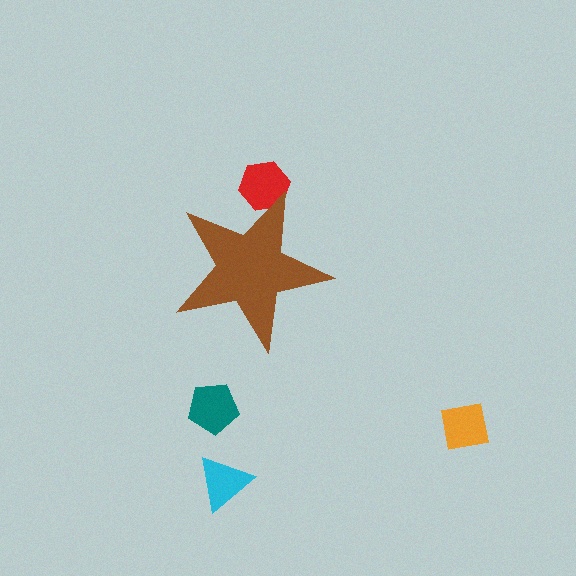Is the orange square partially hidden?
No, the orange square is fully visible.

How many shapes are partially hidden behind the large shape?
1 shape is partially hidden.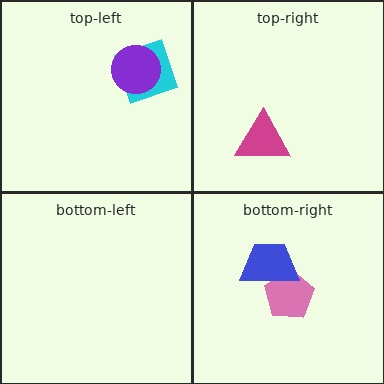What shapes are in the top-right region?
The magenta triangle.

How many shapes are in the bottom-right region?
2.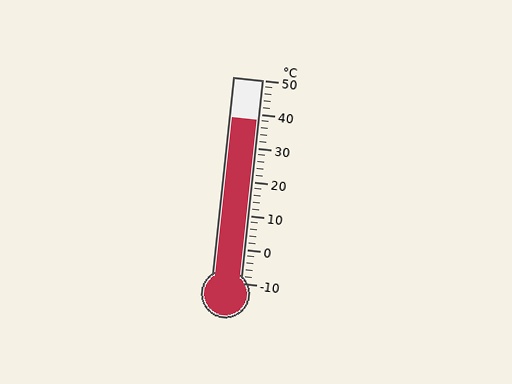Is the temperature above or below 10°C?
The temperature is above 10°C.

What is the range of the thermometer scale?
The thermometer scale ranges from -10°C to 50°C.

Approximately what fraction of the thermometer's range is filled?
The thermometer is filled to approximately 80% of its range.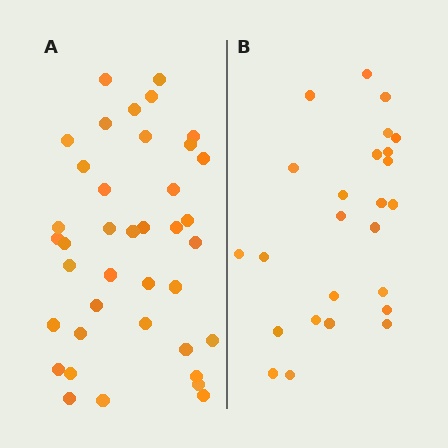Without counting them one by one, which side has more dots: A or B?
Region A (the left region) has more dots.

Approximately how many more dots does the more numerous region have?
Region A has approximately 15 more dots than region B.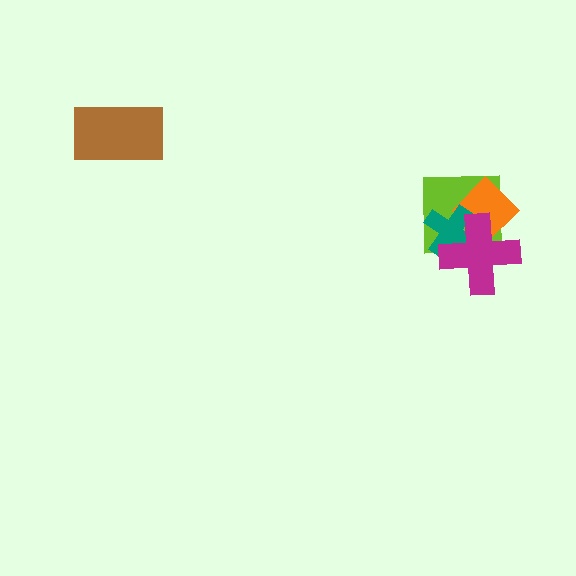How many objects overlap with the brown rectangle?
0 objects overlap with the brown rectangle.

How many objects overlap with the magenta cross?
3 objects overlap with the magenta cross.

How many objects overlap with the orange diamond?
3 objects overlap with the orange diamond.